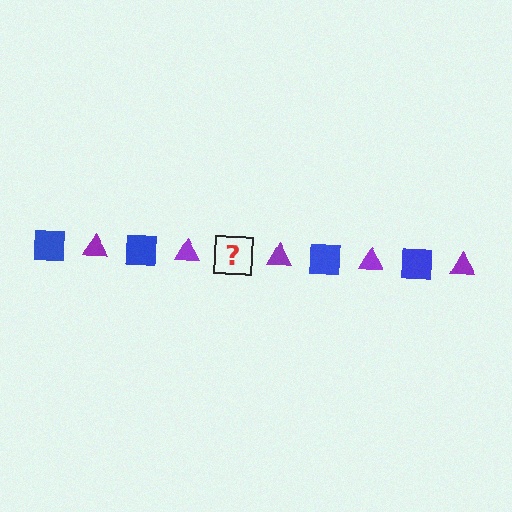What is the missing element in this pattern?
The missing element is a blue square.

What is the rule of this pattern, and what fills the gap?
The rule is that the pattern alternates between blue square and purple triangle. The gap should be filled with a blue square.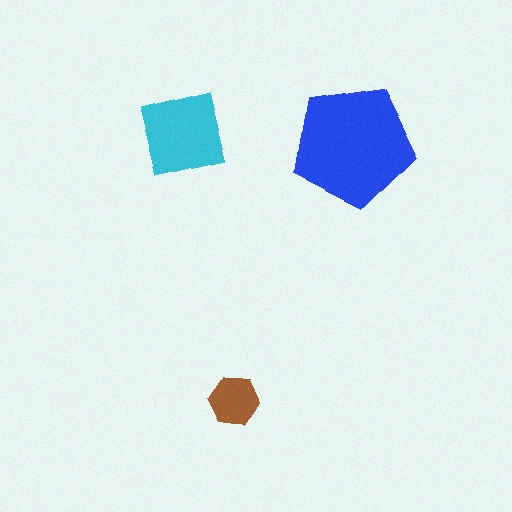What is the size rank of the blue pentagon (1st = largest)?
1st.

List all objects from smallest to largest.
The brown hexagon, the cyan square, the blue pentagon.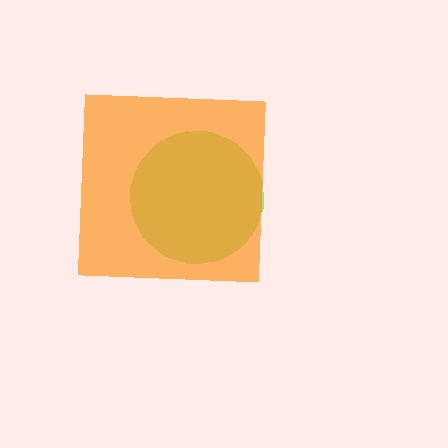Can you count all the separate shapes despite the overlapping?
Yes, there are 2 separate shapes.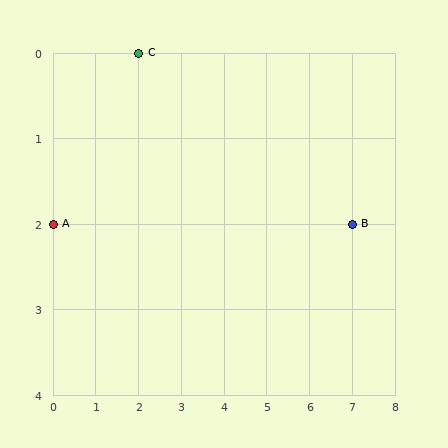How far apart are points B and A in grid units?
Points B and A are 7 columns apart.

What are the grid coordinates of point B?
Point B is at grid coordinates (7, 2).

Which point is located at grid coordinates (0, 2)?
Point A is at (0, 2).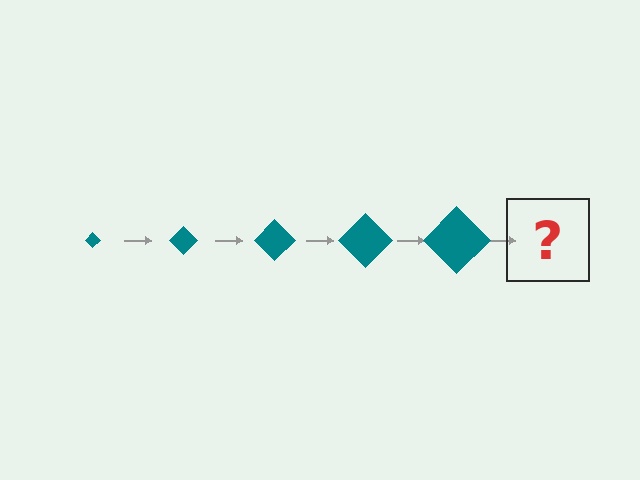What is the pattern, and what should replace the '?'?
The pattern is that the diamond gets progressively larger each step. The '?' should be a teal diamond, larger than the previous one.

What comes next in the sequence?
The next element should be a teal diamond, larger than the previous one.